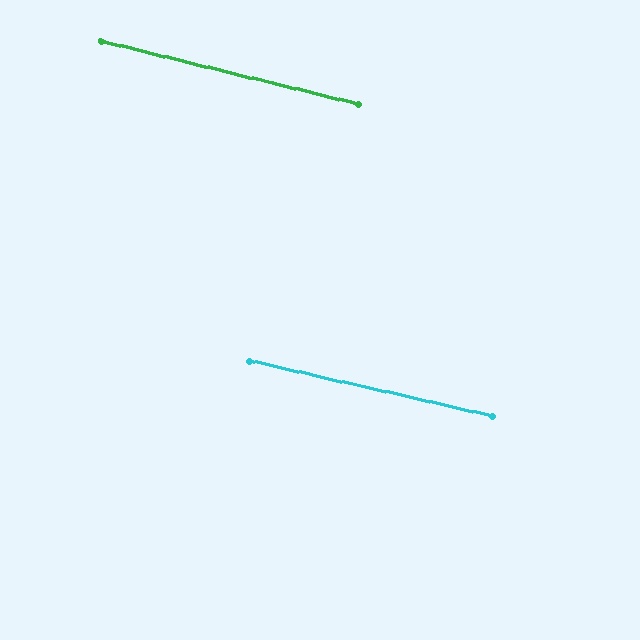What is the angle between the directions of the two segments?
Approximately 1 degree.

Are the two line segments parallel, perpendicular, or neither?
Parallel — their directions differ by only 0.9°.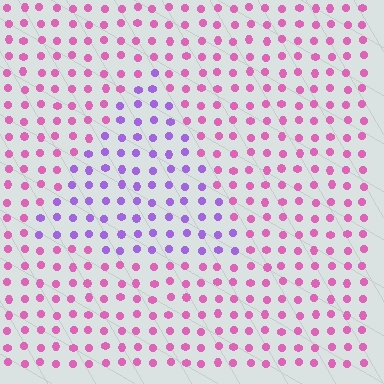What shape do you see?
I see a triangle.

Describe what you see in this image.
The image is filled with small pink elements in a uniform arrangement. A triangle-shaped region is visible where the elements are tinted to a slightly different hue, forming a subtle color boundary.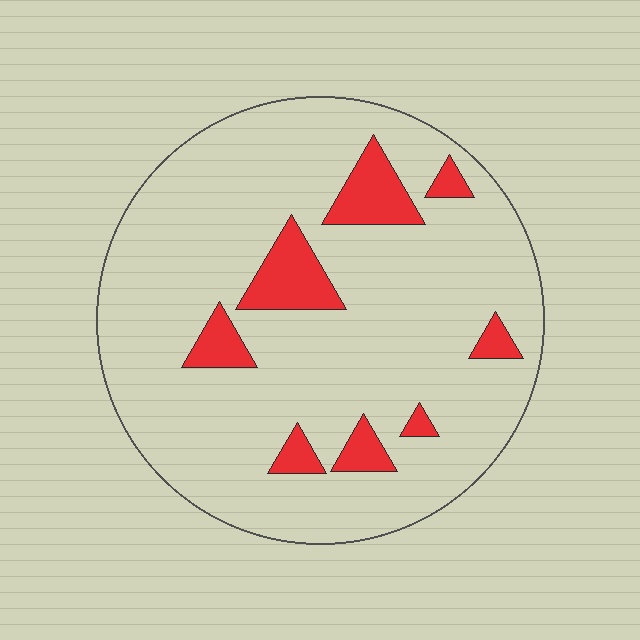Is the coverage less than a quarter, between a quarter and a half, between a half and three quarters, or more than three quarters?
Less than a quarter.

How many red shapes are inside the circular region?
8.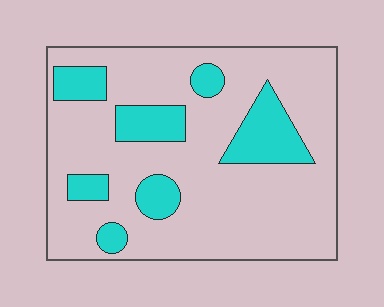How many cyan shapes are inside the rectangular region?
7.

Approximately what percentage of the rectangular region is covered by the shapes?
Approximately 20%.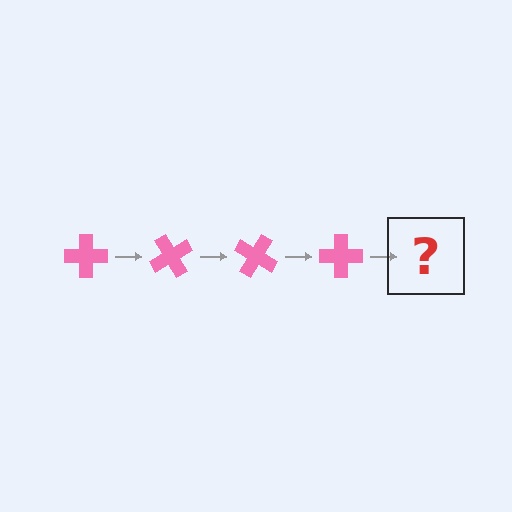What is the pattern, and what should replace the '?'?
The pattern is that the cross rotates 60 degrees each step. The '?' should be a pink cross rotated 240 degrees.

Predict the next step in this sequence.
The next step is a pink cross rotated 240 degrees.